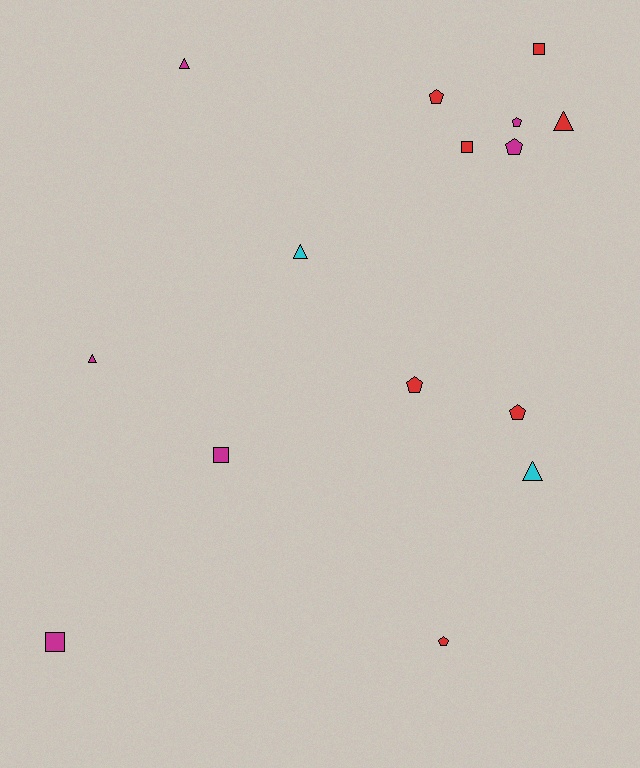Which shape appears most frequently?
Pentagon, with 6 objects.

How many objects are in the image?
There are 15 objects.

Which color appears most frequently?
Red, with 7 objects.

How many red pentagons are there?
There are 4 red pentagons.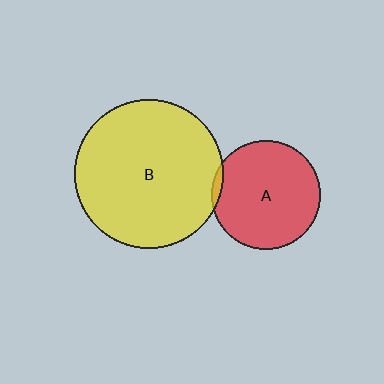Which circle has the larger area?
Circle B (yellow).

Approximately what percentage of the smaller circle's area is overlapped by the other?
Approximately 5%.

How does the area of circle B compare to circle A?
Approximately 1.9 times.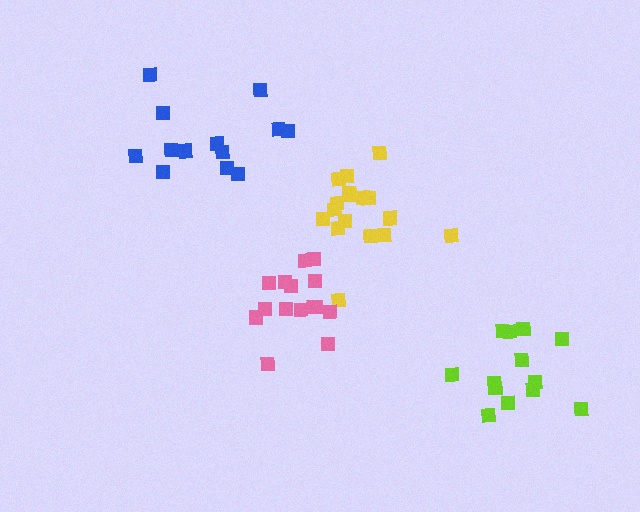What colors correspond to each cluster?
The clusters are colored: yellow, pink, blue, lime.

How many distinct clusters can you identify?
There are 4 distinct clusters.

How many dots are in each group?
Group 1: 17 dots, Group 2: 15 dots, Group 3: 13 dots, Group 4: 14 dots (59 total).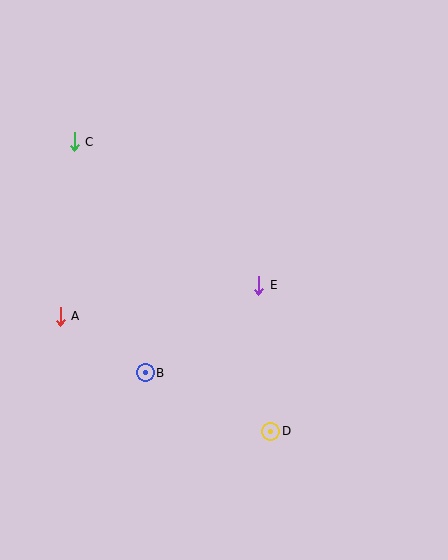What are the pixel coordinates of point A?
Point A is at (60, 316).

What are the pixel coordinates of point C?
Point C is at (74, 142).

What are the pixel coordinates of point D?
Point D is at (271, 431).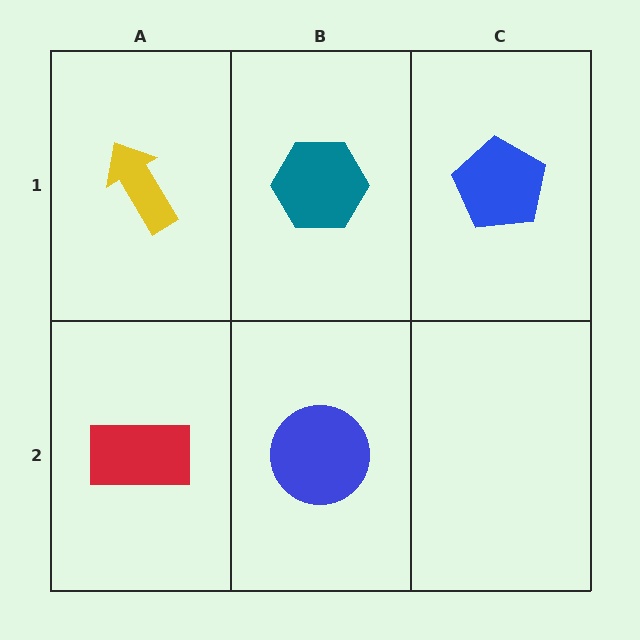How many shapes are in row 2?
2 shapes.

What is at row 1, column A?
A yellow arrow.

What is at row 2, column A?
A red rectangle.